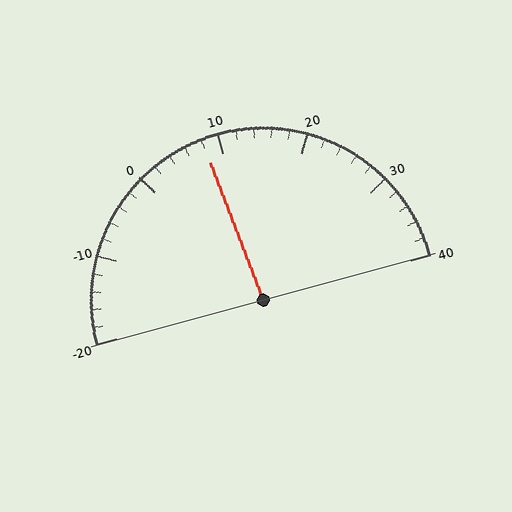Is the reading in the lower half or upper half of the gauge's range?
The reading is in the lower half of the range (-20 to 40).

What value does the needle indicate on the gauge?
The needle indicates approximately 8.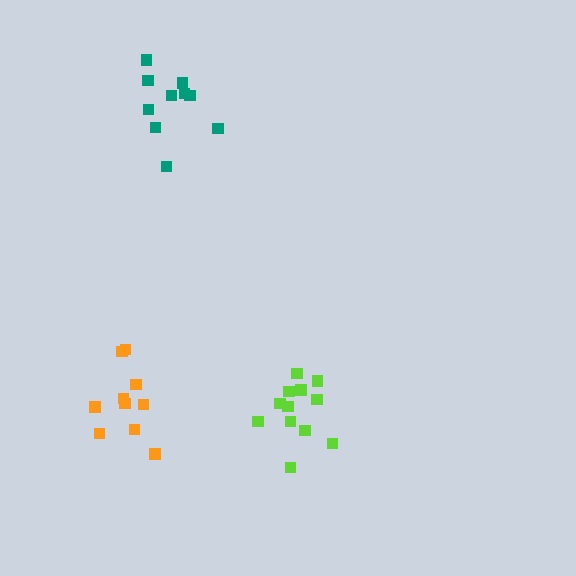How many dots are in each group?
Group 1: 12 dots, Group 2: 10 dots, Group 3: 10 dots (32 total).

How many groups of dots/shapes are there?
There are 3 groups.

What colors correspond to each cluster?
The clusters are colored: lime, orange, teal.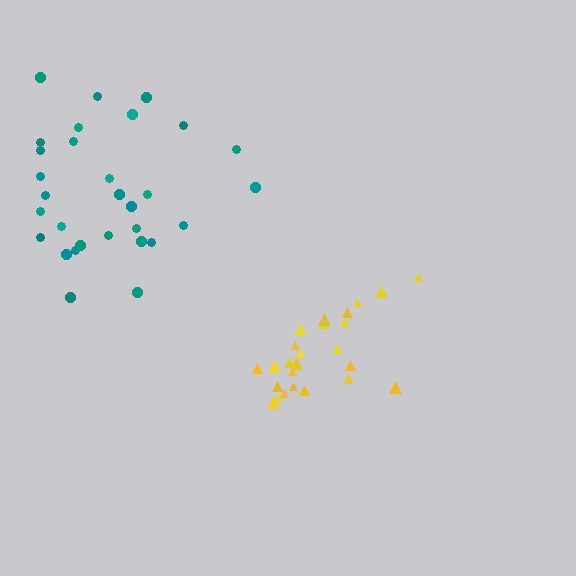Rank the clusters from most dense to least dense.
yellow, teal.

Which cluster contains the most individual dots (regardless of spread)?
Teal (30).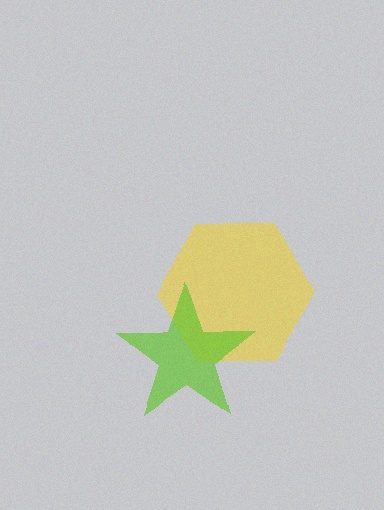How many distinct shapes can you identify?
There are 2 distinct shapes: a yellow hexagon, a lime star.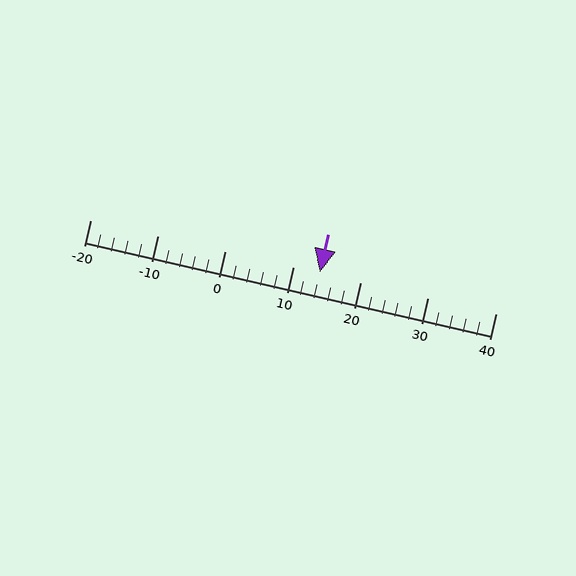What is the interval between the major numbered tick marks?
The major tick marks are spaced 10 units apart.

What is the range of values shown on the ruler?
The ruler shows values from -20 to 40.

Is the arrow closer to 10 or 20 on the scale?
The arrow is closer to 10.